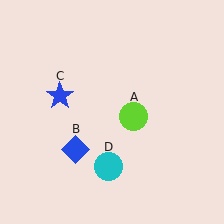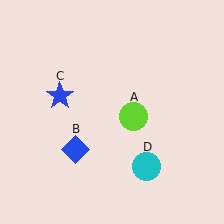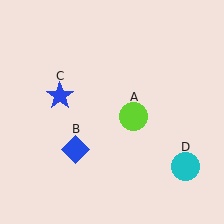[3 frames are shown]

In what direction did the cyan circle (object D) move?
The cyan circle (object D) moved right.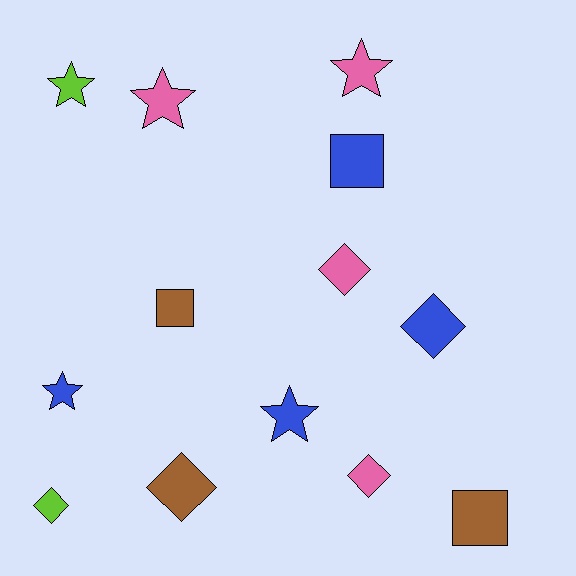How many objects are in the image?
There are 13 objects.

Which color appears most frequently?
Pink, with 4 objects.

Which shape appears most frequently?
Star, with 5 objects.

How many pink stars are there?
There are 2 pink stars.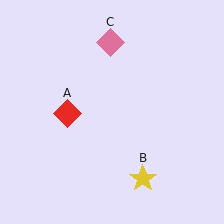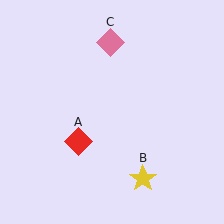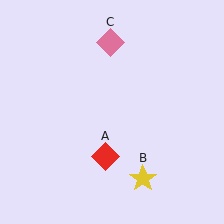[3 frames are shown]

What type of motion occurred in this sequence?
The red diamond (object A) rotated counterclockwise around the center of the scene.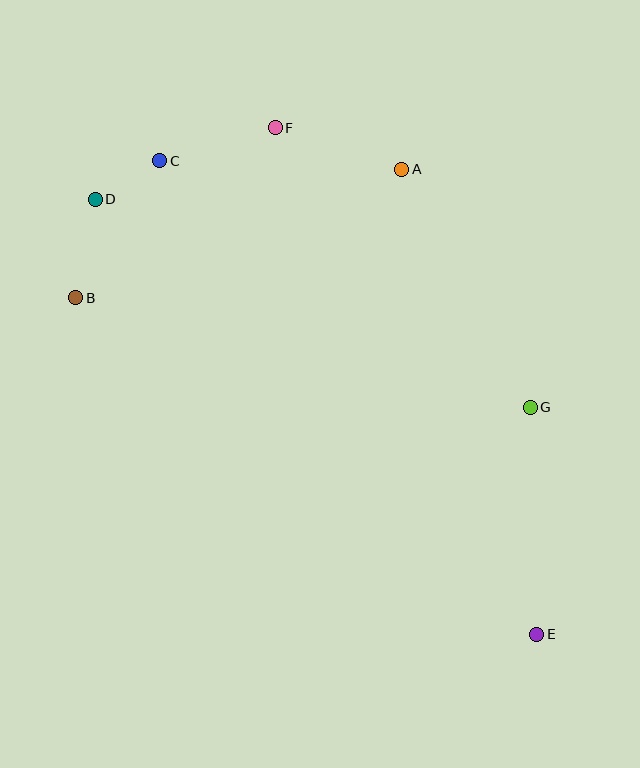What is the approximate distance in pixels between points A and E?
The distance between A and E is approximately 484 pixels.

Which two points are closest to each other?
Points C and D are closest to each other.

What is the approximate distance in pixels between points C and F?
The distance between C and F is approximately 120 pixels.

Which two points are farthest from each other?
Points D and E are farthest from each other.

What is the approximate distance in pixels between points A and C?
The distance between A and C is approximately 242 pixels.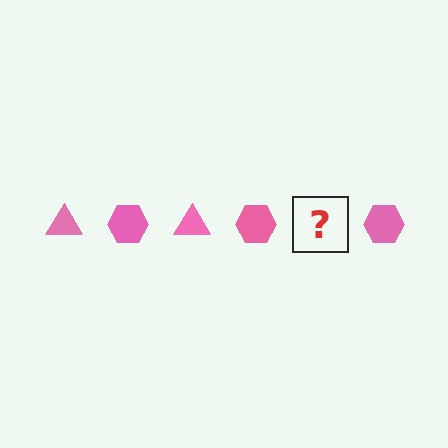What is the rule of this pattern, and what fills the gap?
The rule is that the pattern cycles through triangle, hexagon shapes in pink. The gap should be filled with a pink triangle.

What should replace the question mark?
The question mark should be replaced with a pink triangle.